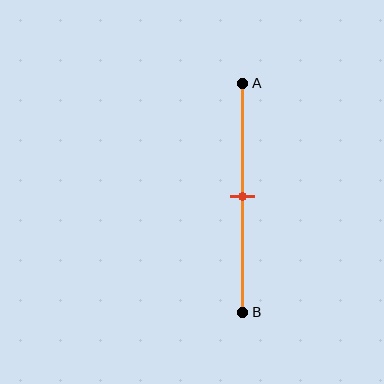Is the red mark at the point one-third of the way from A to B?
No, the mark is at about 50% from A, not at the 33% one-third point.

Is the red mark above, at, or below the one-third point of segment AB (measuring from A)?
The red mark is below the one-third point of segment AB.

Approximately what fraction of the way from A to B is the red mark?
The red mark is approximately 50% of the way from A to B.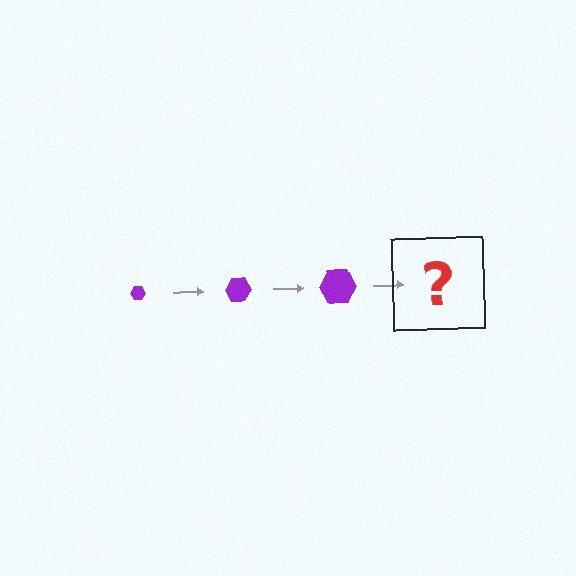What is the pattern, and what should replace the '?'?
The pattern is that the hexagon gets progressively larger each step. The '?' should be a purple hexagon, larger than the previous one.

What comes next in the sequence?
The next element should be a purple hexagon, larger than the previous one.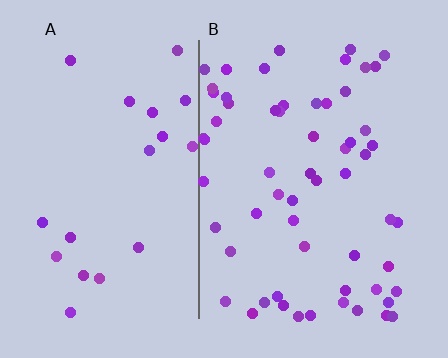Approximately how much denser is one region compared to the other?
Approximately 2.9× — region B over region A.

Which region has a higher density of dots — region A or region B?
B (the right).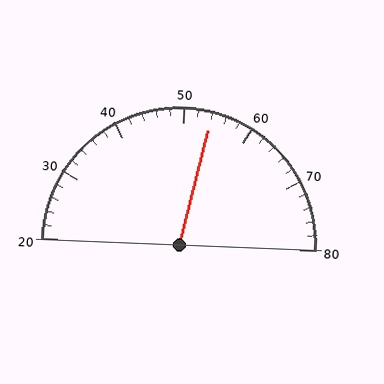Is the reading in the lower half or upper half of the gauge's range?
The reading is in the upper half of the range (20 to 80).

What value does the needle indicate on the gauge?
The needle indicates approximately 54.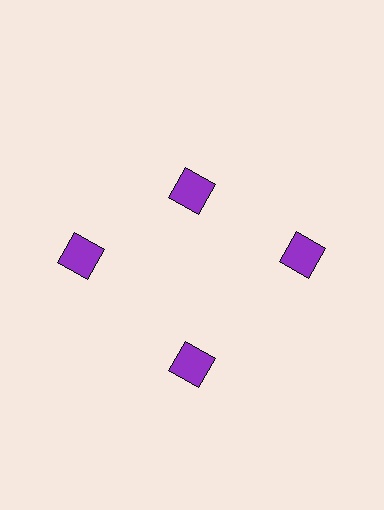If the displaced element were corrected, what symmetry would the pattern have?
It would have 4-fold rotational symmetry — the pattern would map onto itself every 90 degrees.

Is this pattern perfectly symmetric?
No. The 4 purple diamonds are arranged in a ring, but one element near the 12 o'clock position is pulled inward toward the center, breaking the 4-fold rotational symmetry.